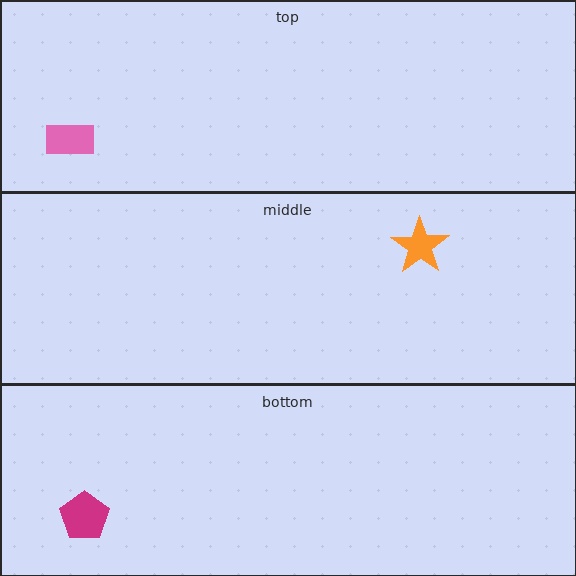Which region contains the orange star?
The middle region.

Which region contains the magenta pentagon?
The bottom region.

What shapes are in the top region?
The pink rectangle.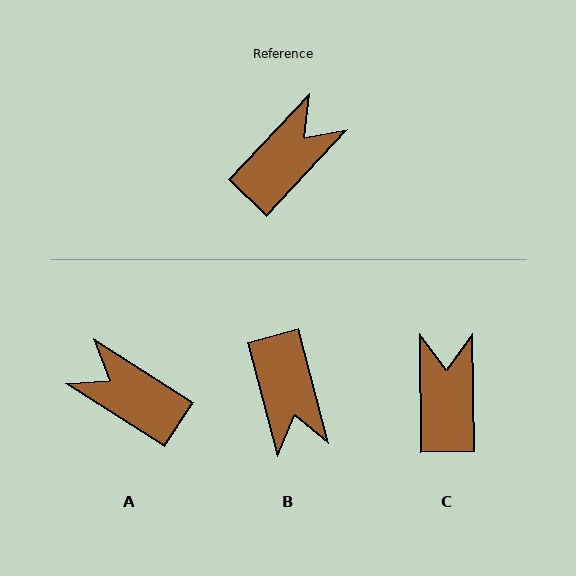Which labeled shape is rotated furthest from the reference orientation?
B, about 122 degrees away.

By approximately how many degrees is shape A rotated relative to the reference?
Approximately 101 degrees counter-clockwise.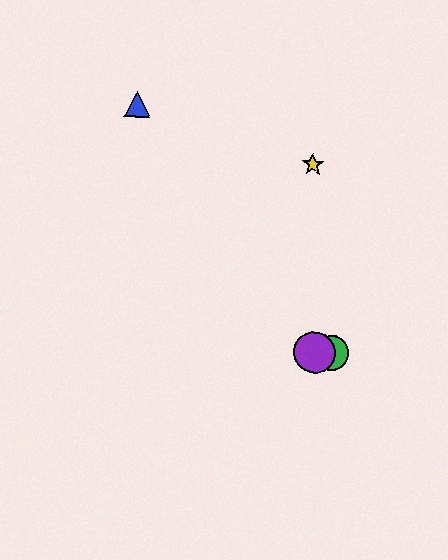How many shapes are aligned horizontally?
3 shapes (the red circle, the green circle, the purple circle) are aligned horizontally.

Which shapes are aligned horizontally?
The red circle, the green circle, the purple circle are aligned horizontally.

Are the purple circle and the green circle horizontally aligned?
Yes, both are at y≈353.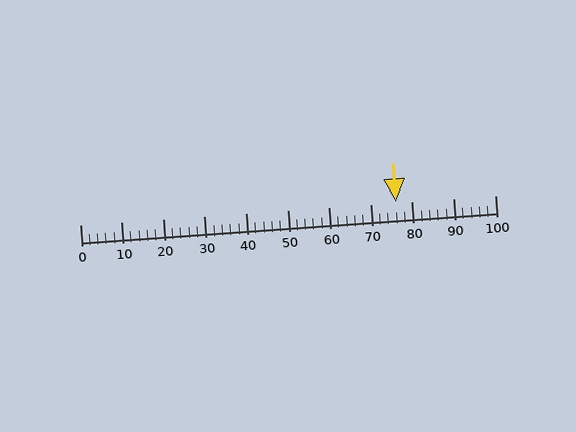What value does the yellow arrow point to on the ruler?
The yellow arrow points to approximately 76.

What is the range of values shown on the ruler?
The ruler shows values from 0 to 100.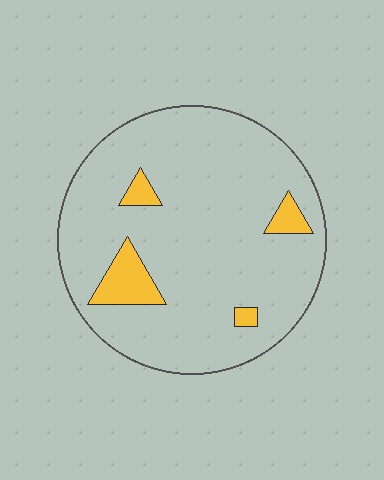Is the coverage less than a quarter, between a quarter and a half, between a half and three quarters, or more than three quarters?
Less than a quarter.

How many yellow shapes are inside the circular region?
4.